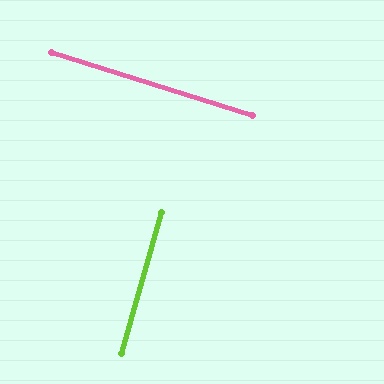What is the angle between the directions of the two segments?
Approximately 89 degrees.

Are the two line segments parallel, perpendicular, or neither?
Perpendicular — they meet at approximately 89°.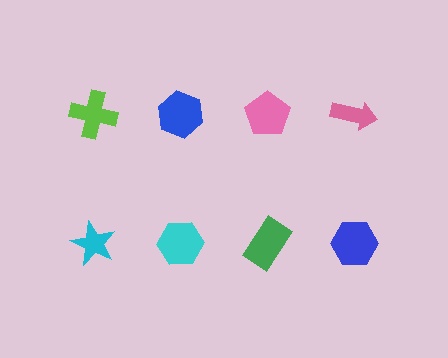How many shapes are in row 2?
4 shapes.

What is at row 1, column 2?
A blue hexagon.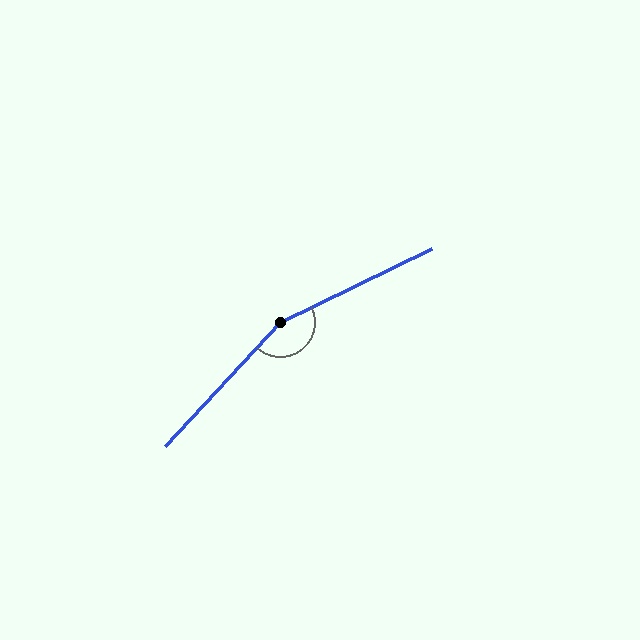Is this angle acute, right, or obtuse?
It is obtuse.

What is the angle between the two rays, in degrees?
Approximately 159 degrees.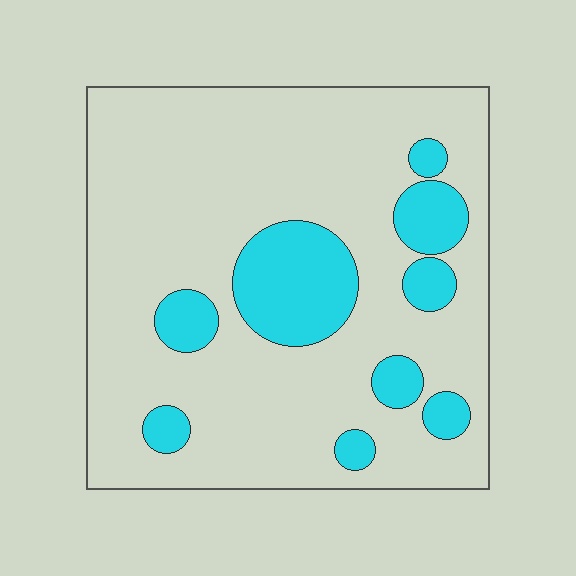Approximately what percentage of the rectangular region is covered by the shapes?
Approximately 20%.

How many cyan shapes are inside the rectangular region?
9.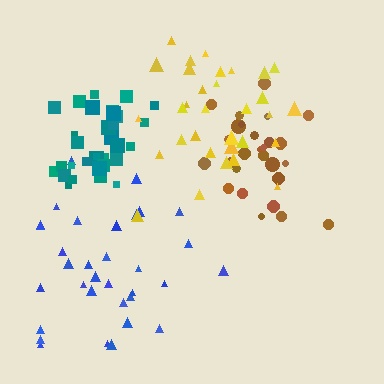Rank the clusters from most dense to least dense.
teal, brown, yellow, blue.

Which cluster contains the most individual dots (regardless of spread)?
Teal (34).